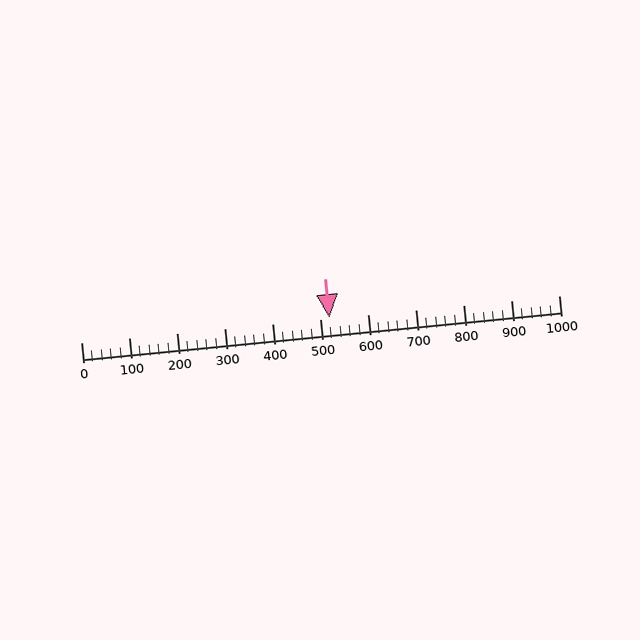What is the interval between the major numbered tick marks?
The major tick marks are spaced 100 units apart.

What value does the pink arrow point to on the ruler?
The pink arrow points to approximately 520.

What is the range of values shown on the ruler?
The ruler shows values from 0 to 1000.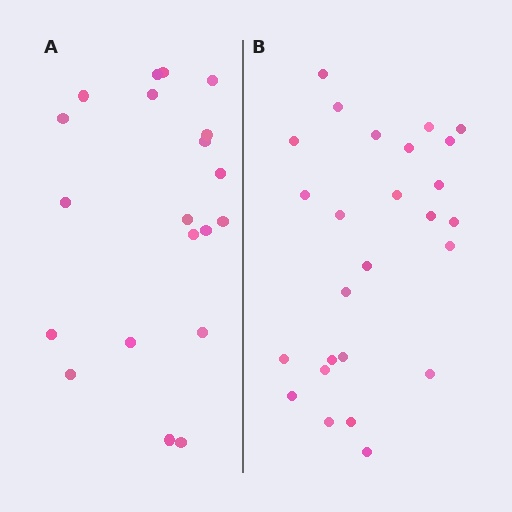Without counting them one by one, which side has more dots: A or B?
Region B (the right region) has more dots.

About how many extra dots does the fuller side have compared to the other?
Region B has about 6 more dots than region A.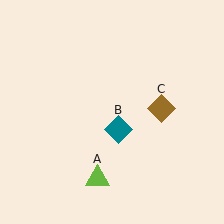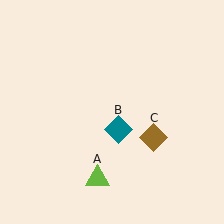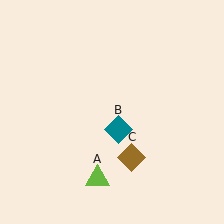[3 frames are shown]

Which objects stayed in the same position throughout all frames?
Lime triangle (object A) and teal diamond (object B) remained stationary.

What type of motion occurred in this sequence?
The brown diamond (object C) rotated clockwise around the center of the scene.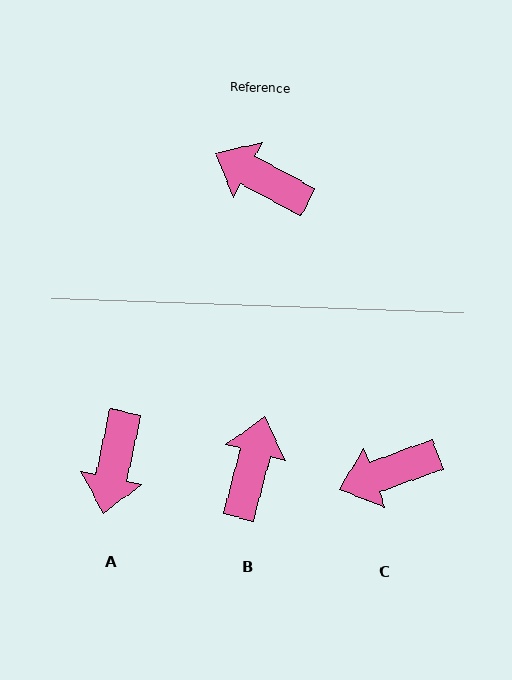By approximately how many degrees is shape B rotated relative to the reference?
Approximately 77 degrees clockwise.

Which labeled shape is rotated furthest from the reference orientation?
A, about 106 degrees away.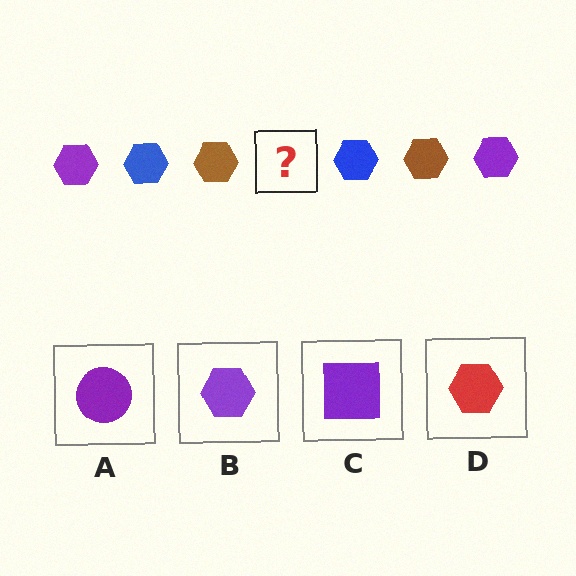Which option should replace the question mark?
Option B.